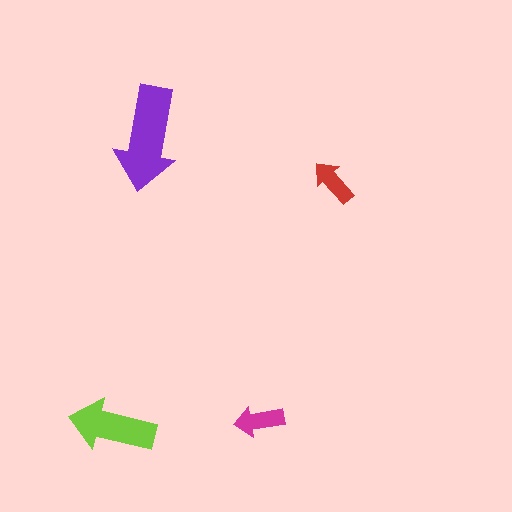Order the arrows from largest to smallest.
the purple one, the lime one, the magenta one, the red one.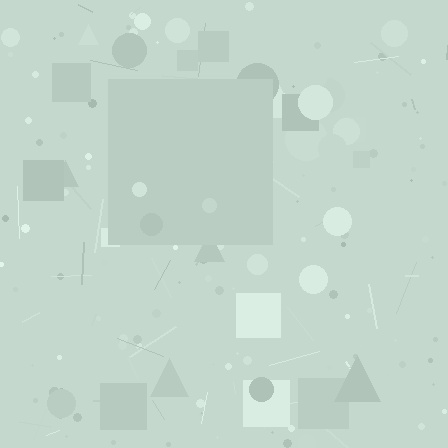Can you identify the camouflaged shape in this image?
The camouflaged shape is a square.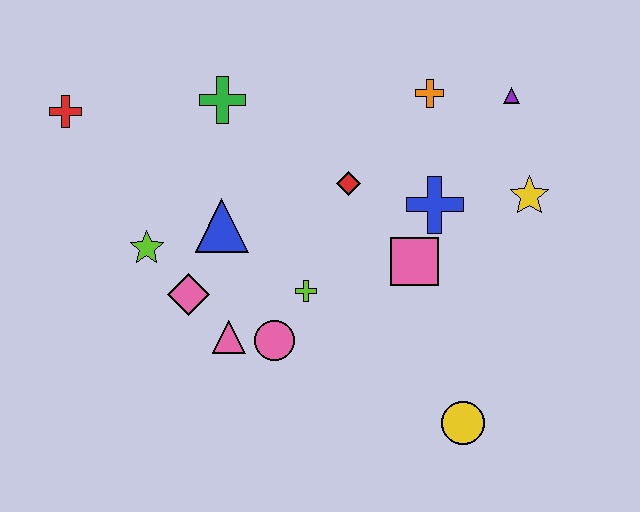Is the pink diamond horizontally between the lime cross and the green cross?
No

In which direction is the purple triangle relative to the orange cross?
The purple triangle is to the right of the orange cross.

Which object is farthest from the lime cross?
The red cross is farthest from the lime cross.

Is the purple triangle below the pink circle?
No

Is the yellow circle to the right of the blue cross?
Yes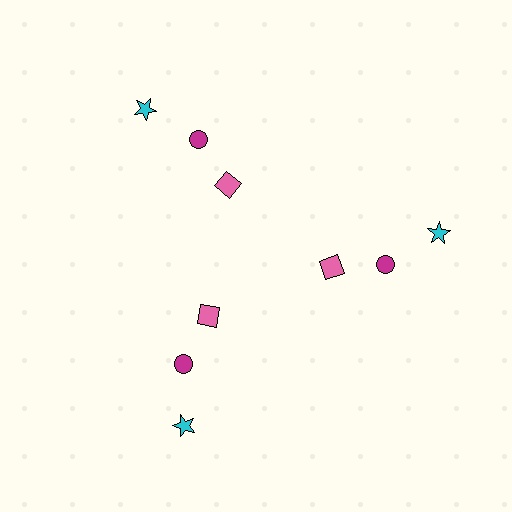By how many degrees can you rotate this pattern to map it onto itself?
The pattern maps onto itself every 120 degrees of rotation.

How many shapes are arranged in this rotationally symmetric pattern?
There are 9 shapes, arranged in 3 groups of 3.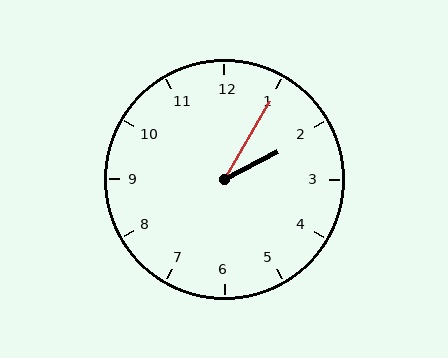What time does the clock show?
2:05.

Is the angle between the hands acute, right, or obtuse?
It is acute.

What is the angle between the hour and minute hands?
Approximately 32 degrees.